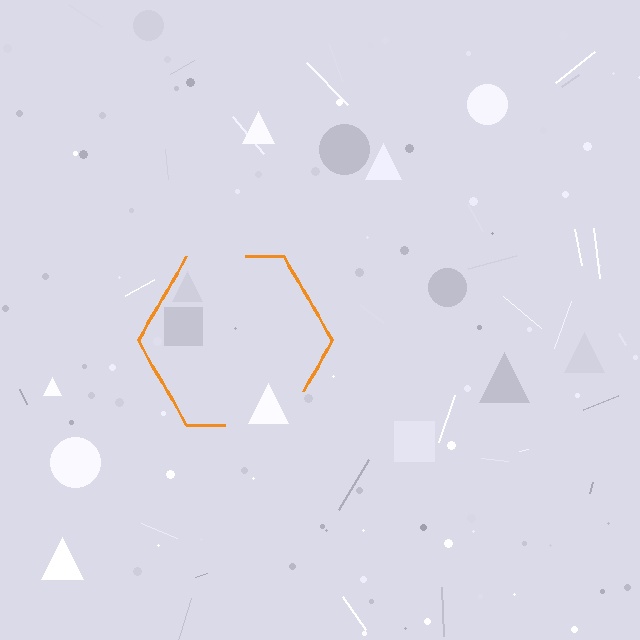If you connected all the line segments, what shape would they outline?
They would outline a hexagon.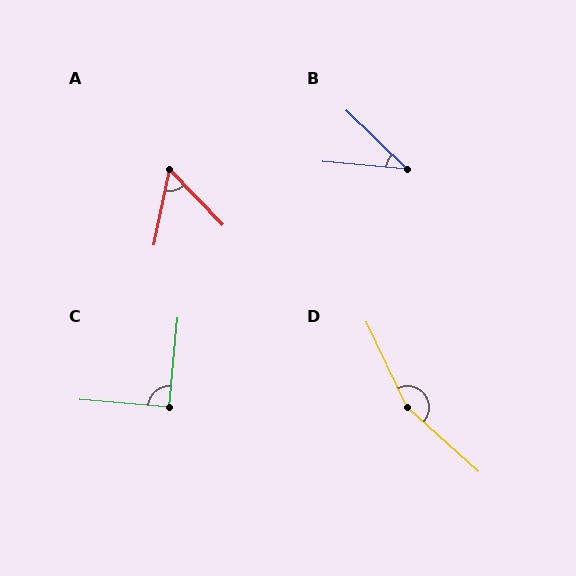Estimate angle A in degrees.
Approximately 55 degrees.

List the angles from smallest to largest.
B (39°), A (55°), C (91°), D (158°).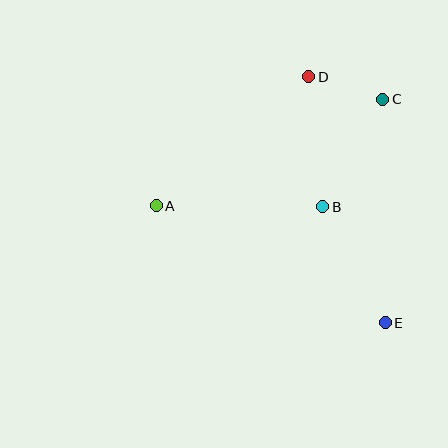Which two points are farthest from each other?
Points D and E are farthest from each other.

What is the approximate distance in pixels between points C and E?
The distance between C and E is approximately 224 pixels.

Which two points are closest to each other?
Points C and D are closest to each other.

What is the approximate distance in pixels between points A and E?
The distance between A and E is approximately 258 pixels.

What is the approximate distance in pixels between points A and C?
The distance between A and C is approximately 250 pixels.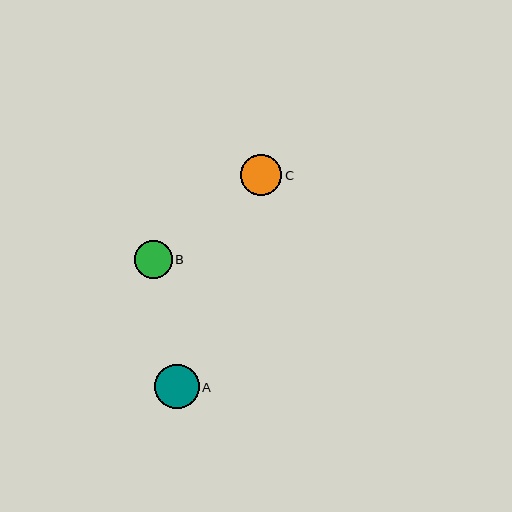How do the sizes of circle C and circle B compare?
Circle C and circle B are approximately the same size.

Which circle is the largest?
Circle A is the largest with a size of approximately 45 pixels.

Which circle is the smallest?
Circle B is the smallest with a size of approximately 38 pixels.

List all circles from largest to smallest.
From largest to smallest: A, C, B.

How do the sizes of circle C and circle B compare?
Circle C and circle B are approximately the same size.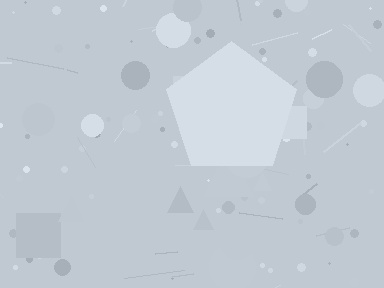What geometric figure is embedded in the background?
A pentagon is embedded in the background.